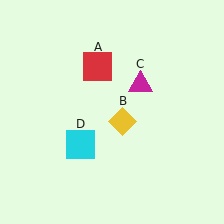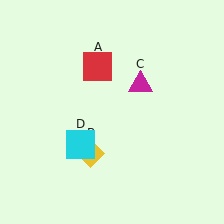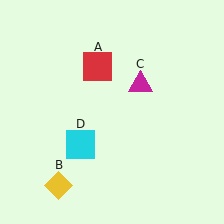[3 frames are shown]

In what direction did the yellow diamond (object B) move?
The yellow diamond (object B) moved down and to the left.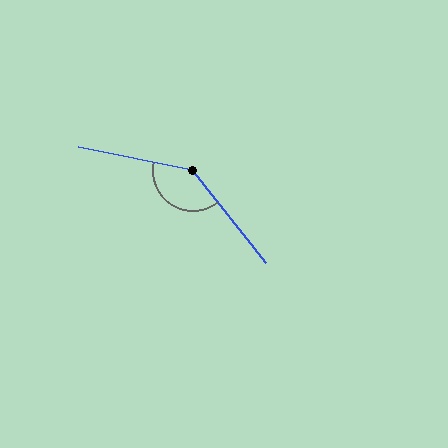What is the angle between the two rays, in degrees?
Approximately 140 degrees.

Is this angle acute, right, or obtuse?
It is obtuse.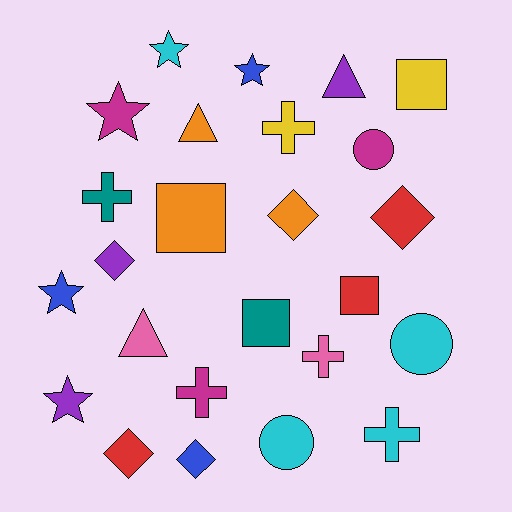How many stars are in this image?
There are 5 stars.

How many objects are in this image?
There are 25 objects.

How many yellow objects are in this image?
There are 2 yellow objects.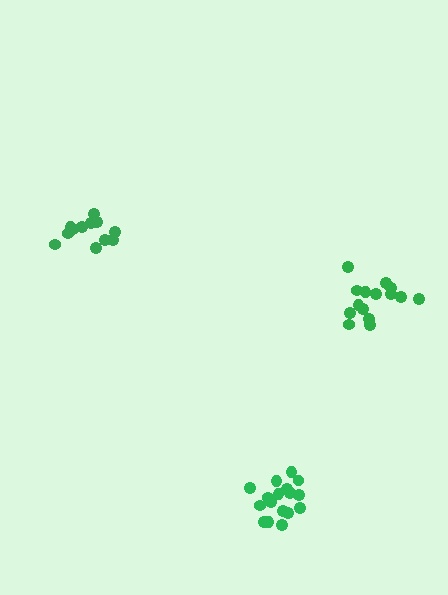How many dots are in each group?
Group 1: 15 dots, Group 2: 12 dots, Group 3: 17 dots (44 total).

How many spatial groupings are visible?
There are 3 spatial groupings.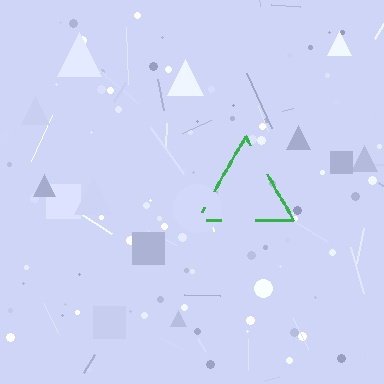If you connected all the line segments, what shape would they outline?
They would outline a triangle.